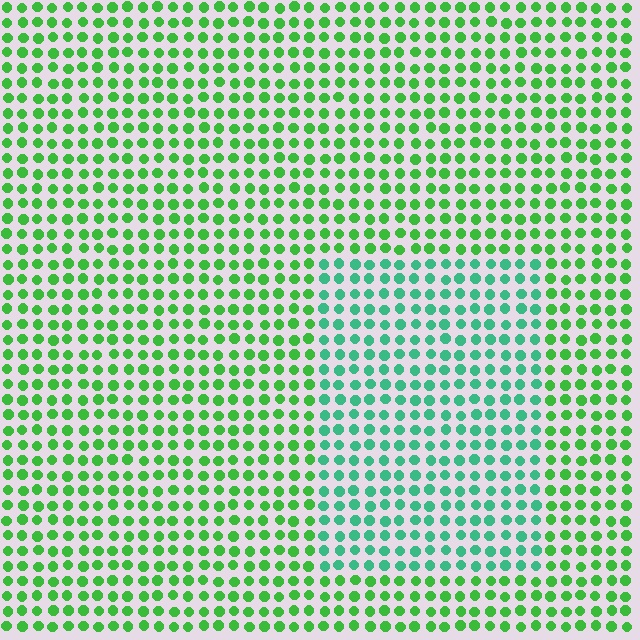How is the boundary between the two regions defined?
The boundary is defined purely by a slight shift in hue (about 35 degrees). Spacing, size, and orientation are identical on both sides.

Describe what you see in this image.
The image is filled with small green elements in a uniform arrangement. A rectangle-shaped region is visible where the elements are tinted to a slightly different hue, forming a subtle color boundary.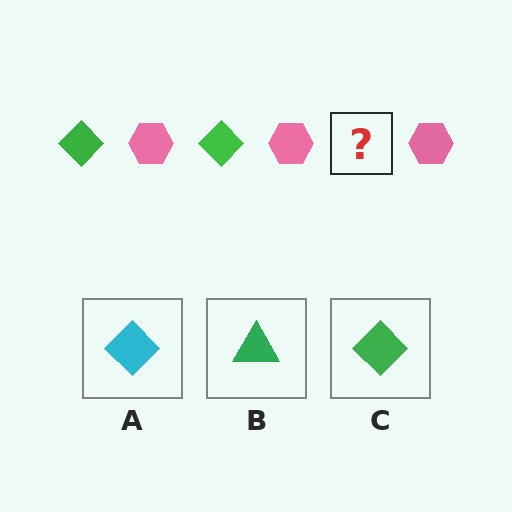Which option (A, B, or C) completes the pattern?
C.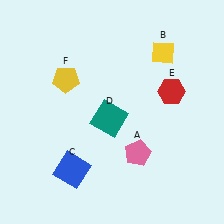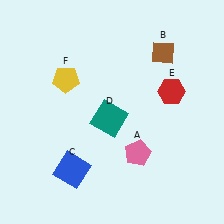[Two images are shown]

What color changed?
The diamond (B) changed from yellow in Image 1 to brown in Image 2.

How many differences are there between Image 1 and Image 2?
There is 1 difference between the two images.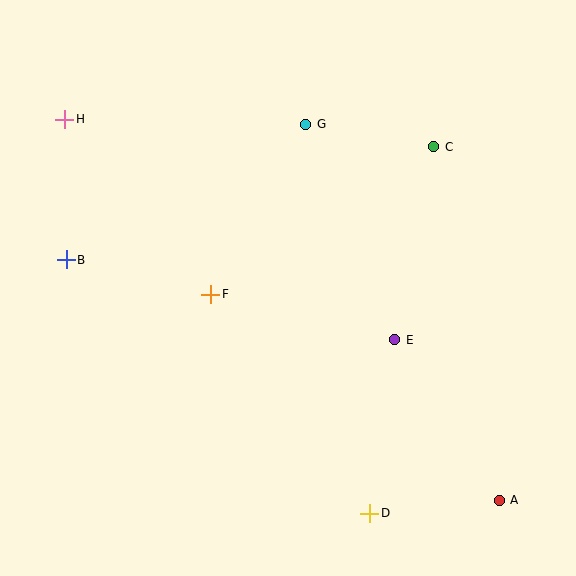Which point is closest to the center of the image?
Point F at (211, 294) is closest to the center.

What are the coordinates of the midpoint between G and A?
The midpoint between G and A is at (403, 312).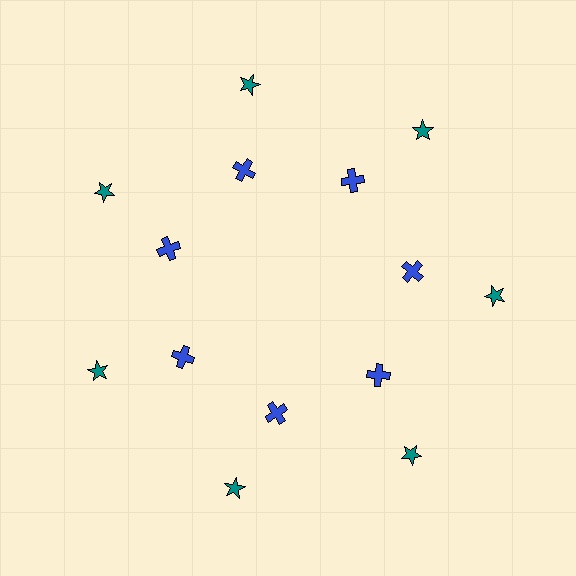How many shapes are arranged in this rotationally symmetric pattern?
There are 14 shapes, arranged in 7 groups of 2.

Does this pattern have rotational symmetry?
Yes, this pattern has 7-fold rotational symmetry. It looks the same after rotating 51 degrees around the center.